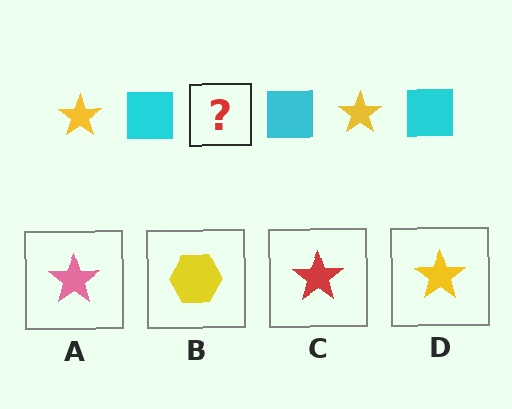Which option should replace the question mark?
Option D.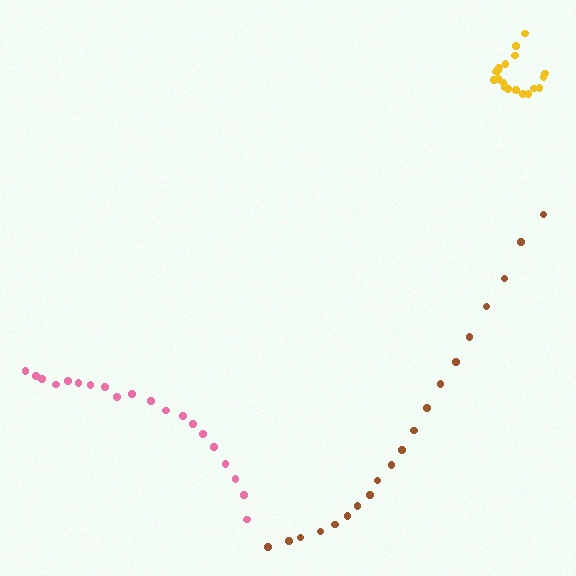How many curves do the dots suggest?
There are 3 distinct paths.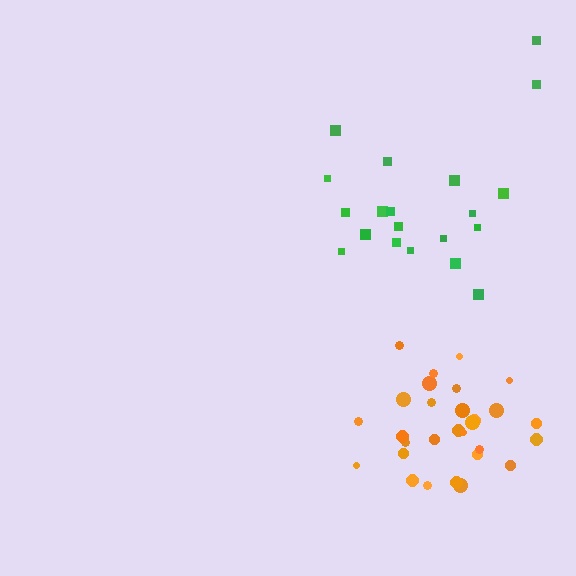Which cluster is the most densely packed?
Orange.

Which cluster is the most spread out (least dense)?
Green.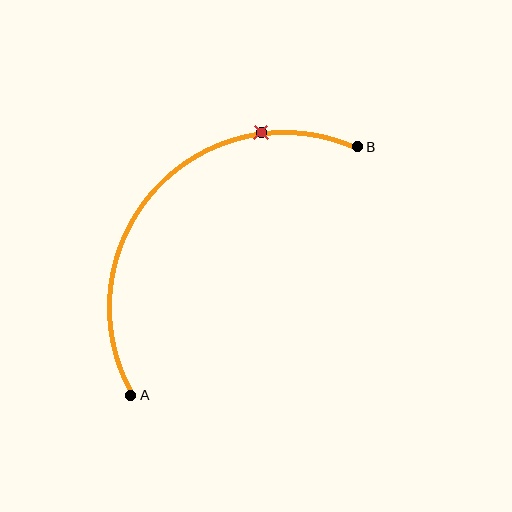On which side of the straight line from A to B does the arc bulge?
The arc bulges above and to the left of the straight line connecting A and B.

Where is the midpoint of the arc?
The arc midpoint is the point on the curve farthest from the straight line joining A and B. It sits above and to the left of that line.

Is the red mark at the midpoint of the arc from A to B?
No. The red mark lies on the arc but is closer to endpoint B. The arc midpoint would be at the point on the curve equidistant along the arc from both A and B.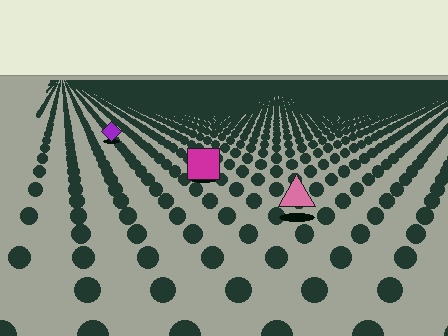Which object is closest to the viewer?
The pink triangle is closest. The texture marks near it are larger and more spread out.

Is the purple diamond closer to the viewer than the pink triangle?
No. The pink triangle is closer — you can tell from the texture gradient: the ground texture is coarser near it.